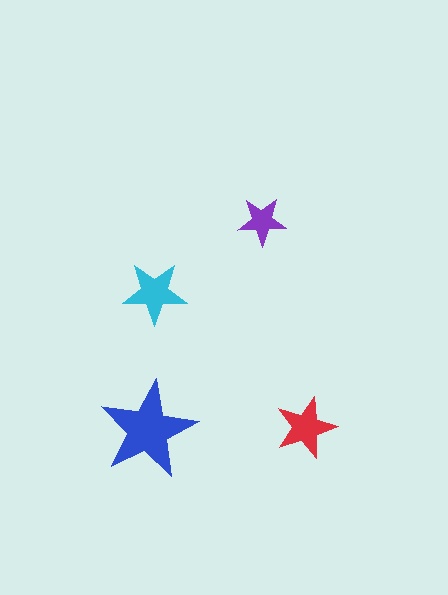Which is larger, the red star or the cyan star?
The cyan one.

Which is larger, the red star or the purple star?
The red one.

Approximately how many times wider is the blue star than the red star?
About 1.5 times wider.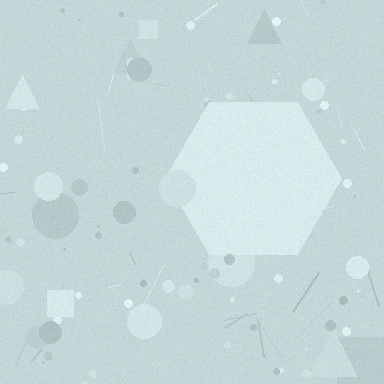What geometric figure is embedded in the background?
A hexagon is embedded in the background.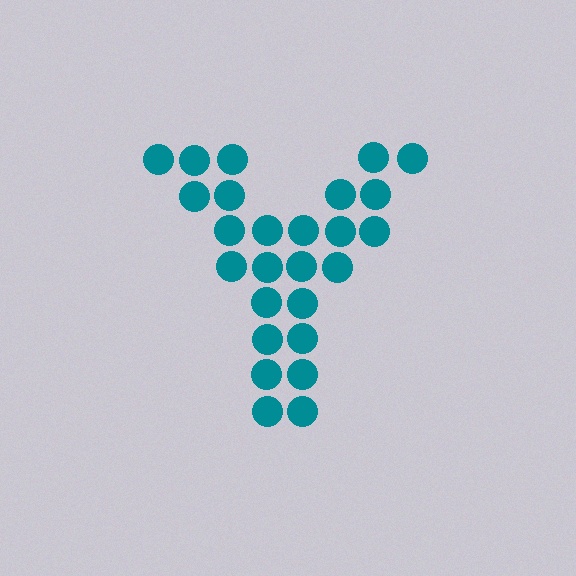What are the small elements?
The small elements are circles.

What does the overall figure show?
The overall figure shows the letter Y.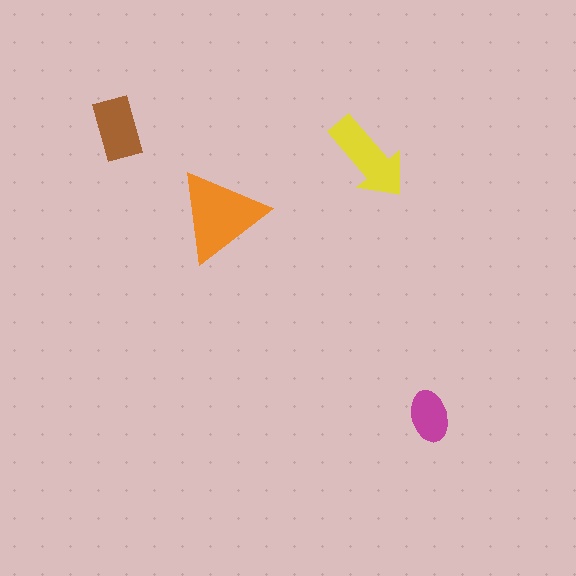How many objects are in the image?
There are 4 objects in the image.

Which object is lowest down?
The magenta ellipse is bottommost.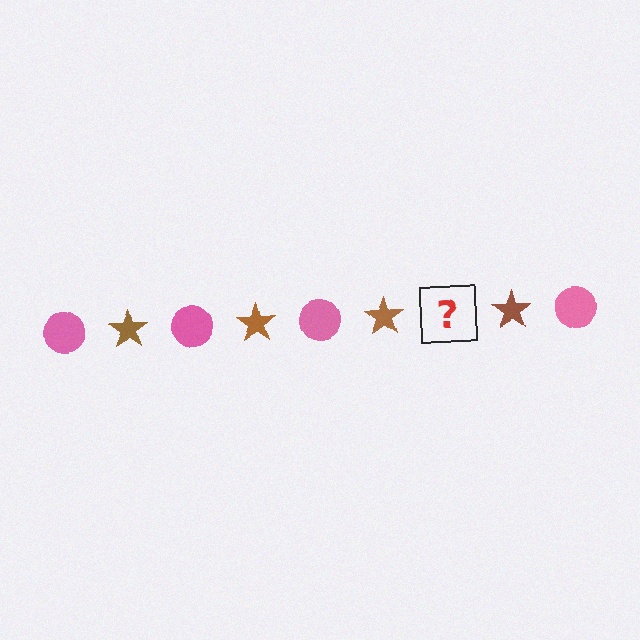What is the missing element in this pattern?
The missing element is a pink circle.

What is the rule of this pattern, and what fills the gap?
The rule is that the pattern alternates between pink circle and brown star. The gap should be filled with a pink circle.